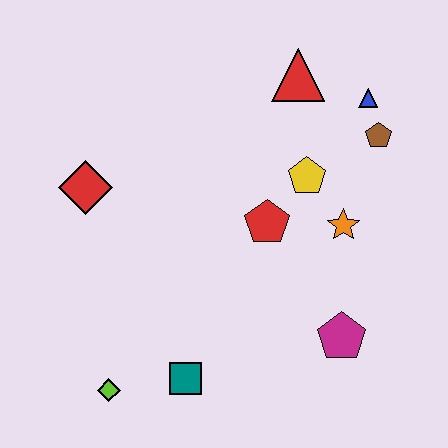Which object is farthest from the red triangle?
The lime diamond is farthest from the red triangle.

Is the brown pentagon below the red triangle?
Yes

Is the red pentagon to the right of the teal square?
Yes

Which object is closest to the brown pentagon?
The blue triangle is closest to the brown pentagon.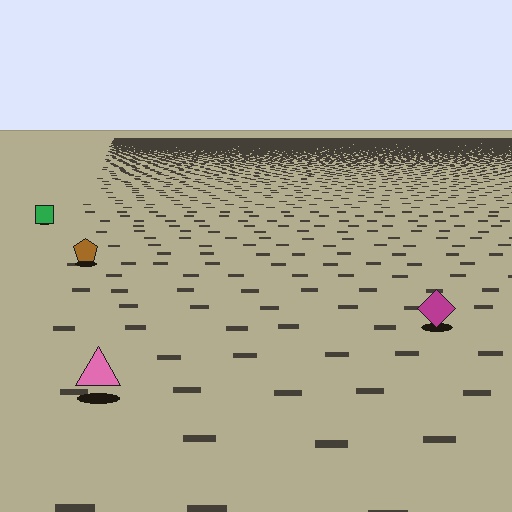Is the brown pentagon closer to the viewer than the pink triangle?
No. The pink triangle is closer — you can tell from the texture gradient: the ground texture is coarser near it.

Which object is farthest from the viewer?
The green square is farthest from the viewer. It appears smaller and the ground texture around it is denser.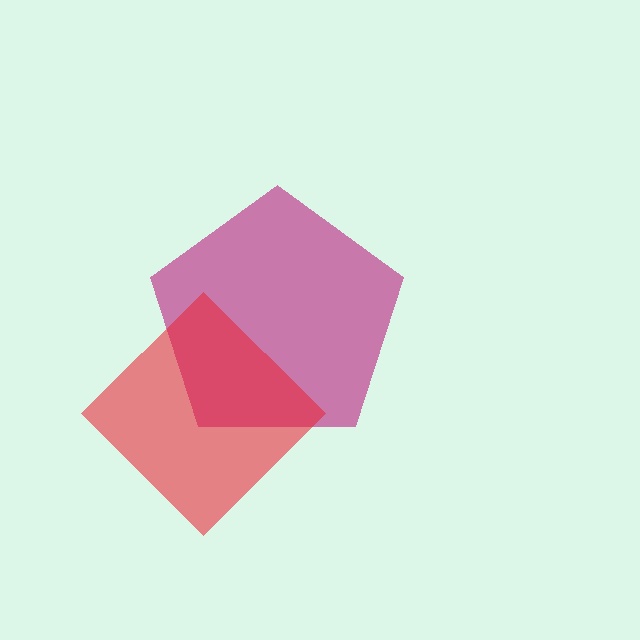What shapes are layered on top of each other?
The layered shapes are: a magenta pentagon, a red diamond.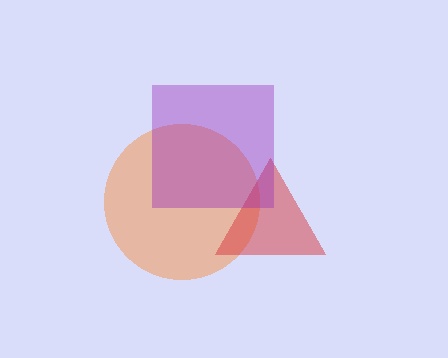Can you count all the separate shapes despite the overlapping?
Yes, there are 3 separate shapes.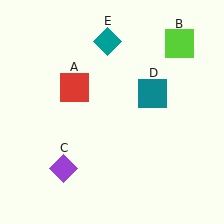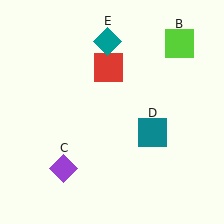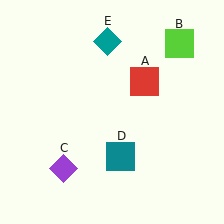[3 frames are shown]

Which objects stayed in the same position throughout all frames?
Lime square (object B) and purple diamond (object C) and teal diamond (object E) remained stationary.